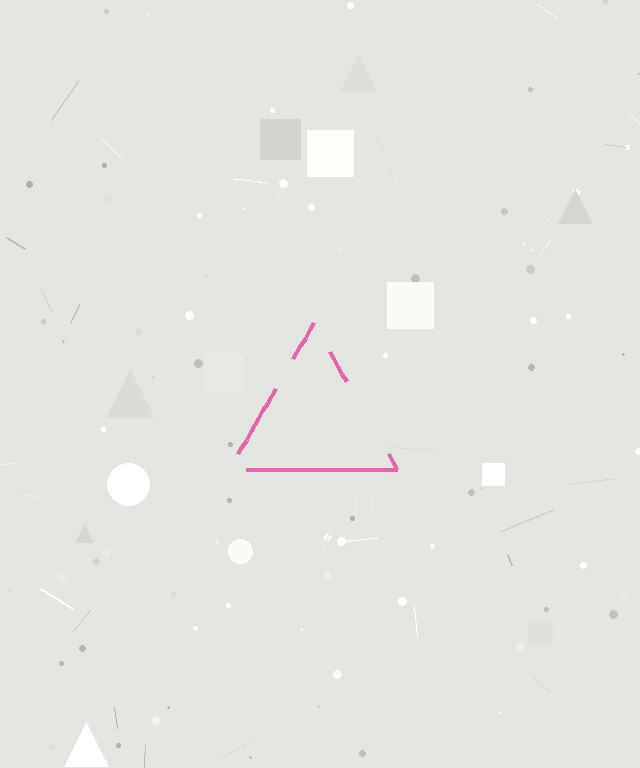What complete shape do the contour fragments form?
The contour fragments form a triangle.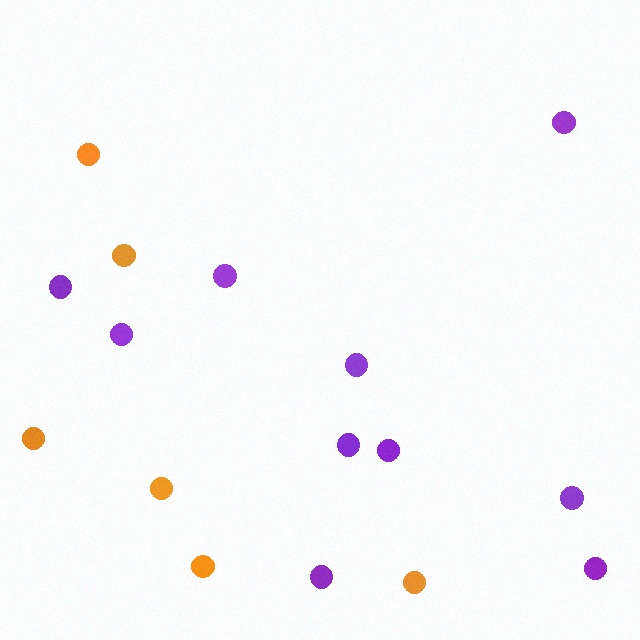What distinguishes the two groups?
There are 2 groups: one group of purple circles (10) and one group of orange circles (6).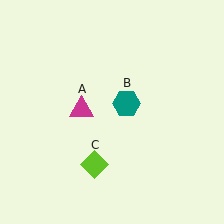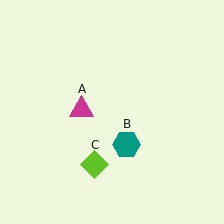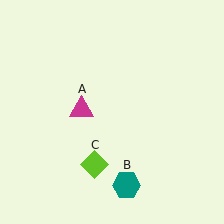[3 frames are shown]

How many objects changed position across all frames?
1 object changed position: teal hexagon (object B).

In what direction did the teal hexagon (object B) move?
The teal hexagon (object B) moved down.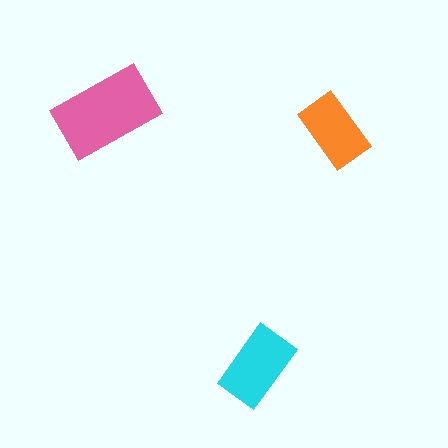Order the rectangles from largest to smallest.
the pink one, the cyan one, the orange one.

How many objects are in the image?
There are 3 objects in the image.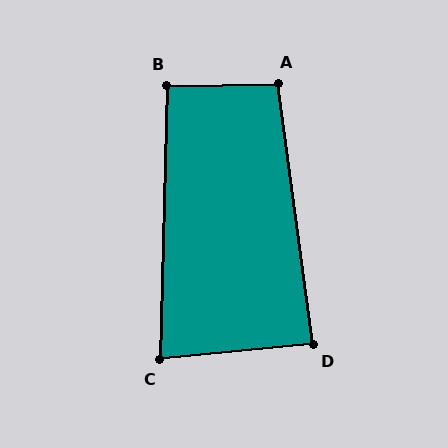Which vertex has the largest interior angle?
A, at approximately 97 degrees.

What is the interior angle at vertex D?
Approximately 88 degrees (approximately right).